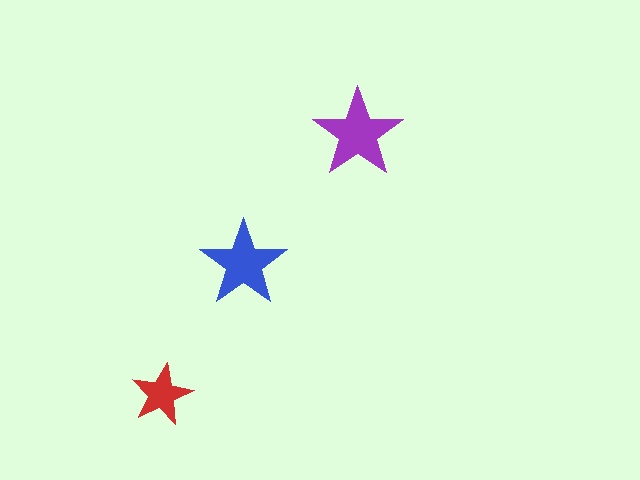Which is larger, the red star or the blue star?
The blue one.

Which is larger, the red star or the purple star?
The purple one.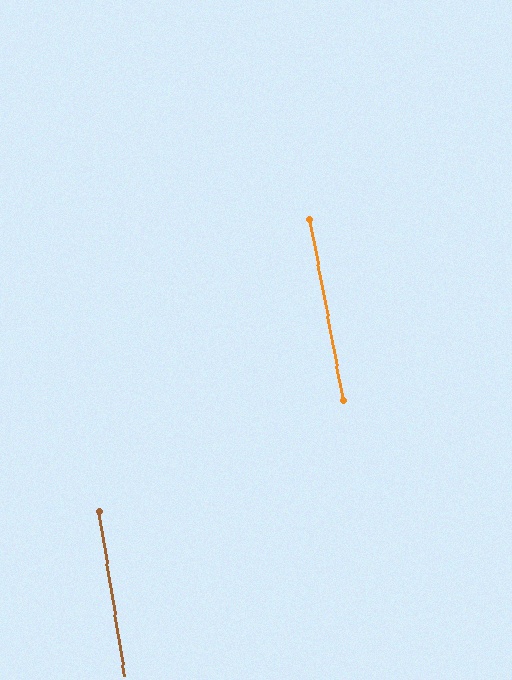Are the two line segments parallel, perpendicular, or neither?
Parallel — their directions differ by only 1.9°.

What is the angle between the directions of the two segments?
Approximately 2 degrees.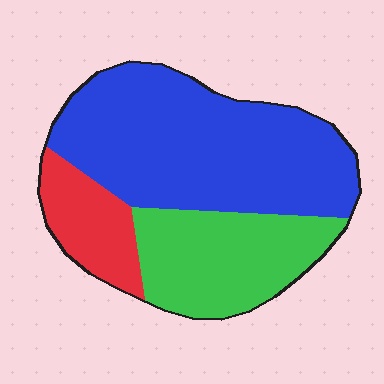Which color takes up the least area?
Red, at roughly 15%.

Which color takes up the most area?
Blue, at roughly 55%.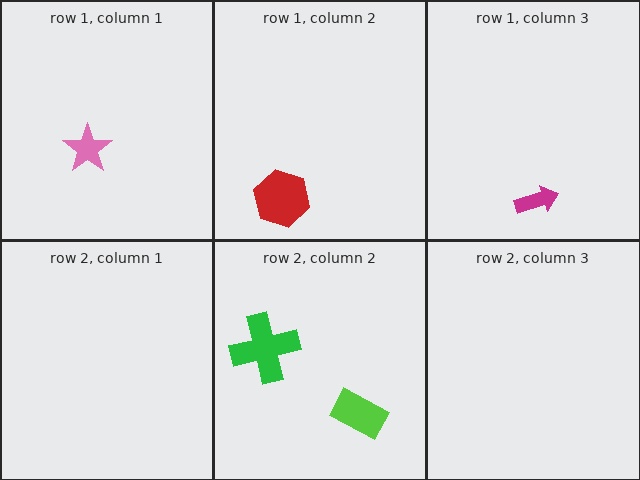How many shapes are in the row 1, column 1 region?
1.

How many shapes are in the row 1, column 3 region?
1.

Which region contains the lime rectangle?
The row 2, column 2 region.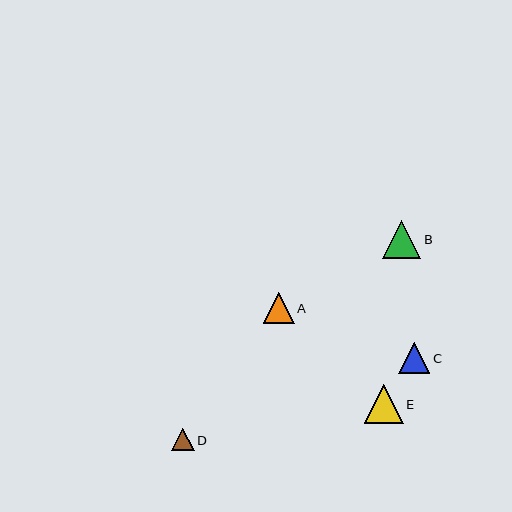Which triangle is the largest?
Triangle E is the largest with a size of approximately 39 pixels.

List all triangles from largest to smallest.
From largest to smallest: E, B, C, A, D.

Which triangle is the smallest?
Triangle D is the smallest with a size of approximately 22 pixels.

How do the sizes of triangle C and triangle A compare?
Triangle C and triangle A are approximately the same size.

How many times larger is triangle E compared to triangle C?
Triangle E is approximately 1.2 times the size of triangle C.